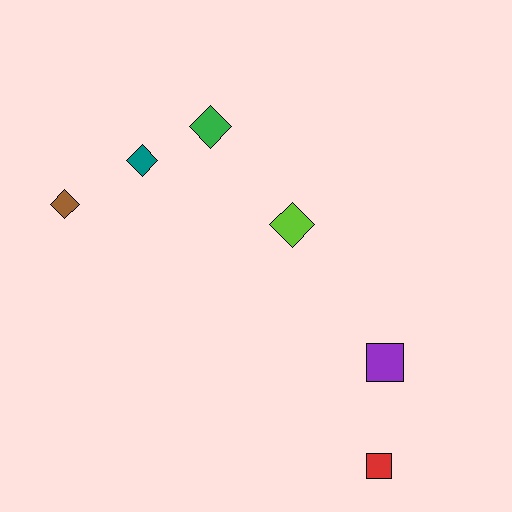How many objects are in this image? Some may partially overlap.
There are 6 objects.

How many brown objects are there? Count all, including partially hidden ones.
There is 1 brown object.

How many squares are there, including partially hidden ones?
There are 2 squares.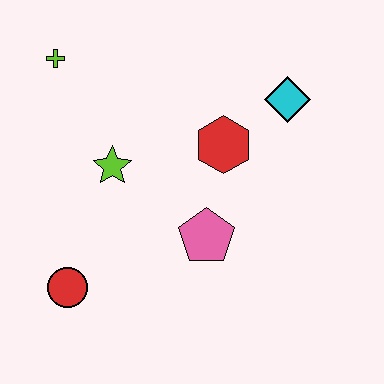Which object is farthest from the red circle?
The cyan diamond is farthest from the red circle.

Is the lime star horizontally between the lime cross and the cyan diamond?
Yes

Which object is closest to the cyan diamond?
The red hexagon is closest to the cyan diamond.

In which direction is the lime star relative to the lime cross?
The lime star is below the lime cross.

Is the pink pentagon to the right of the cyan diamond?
No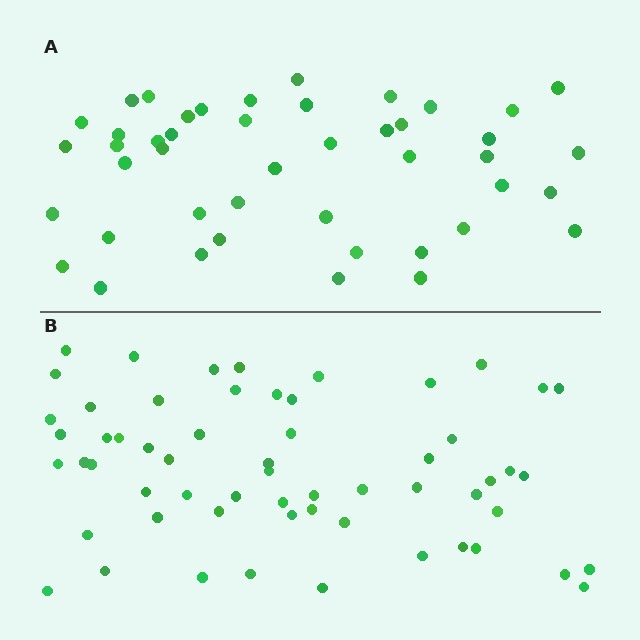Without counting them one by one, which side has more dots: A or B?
Region B (the bottom region) has more dots.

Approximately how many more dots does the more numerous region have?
Region B has approximately 15 more dots than region A.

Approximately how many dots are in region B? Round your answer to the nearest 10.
About 60 dots. (The exact count is 59, which rounds to 60.)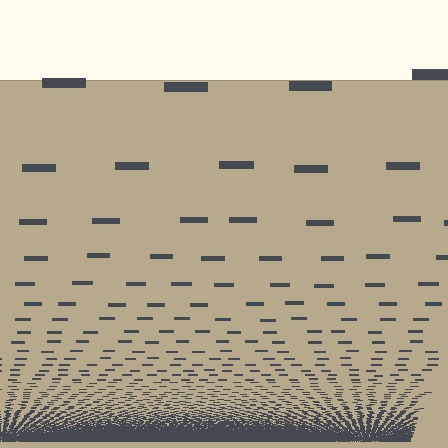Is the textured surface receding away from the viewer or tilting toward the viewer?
The surface appears to tilt toward the viewer. Texture elements get larger and sparser toward the top.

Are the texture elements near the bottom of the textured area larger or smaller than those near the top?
Smaller. The gradient is inverted — elements near the bottom are smaller and denser.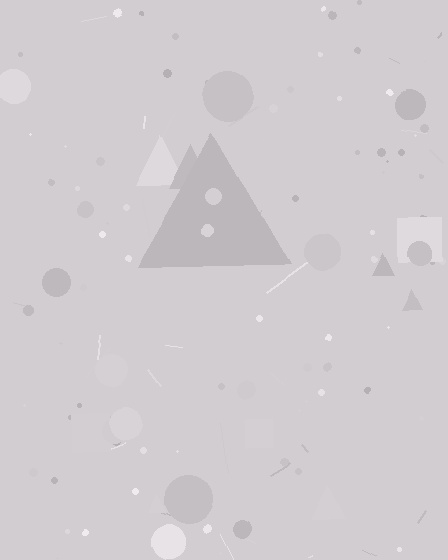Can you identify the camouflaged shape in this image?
The camouflaged shape is a triangle.